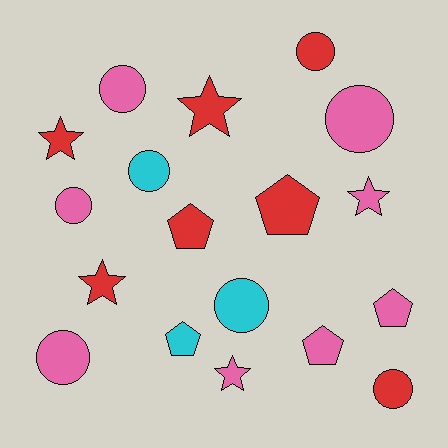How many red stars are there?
There are 3 red stars.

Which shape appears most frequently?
Circle, with 8 objects.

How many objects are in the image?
There are 18 objects.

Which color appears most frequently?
Pink, with 8 objects.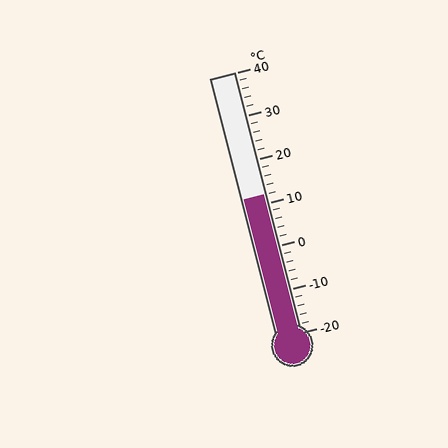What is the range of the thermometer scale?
The thermometer scale ranges from -20°C to 40°C.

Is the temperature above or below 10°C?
The temperature is above 10°C.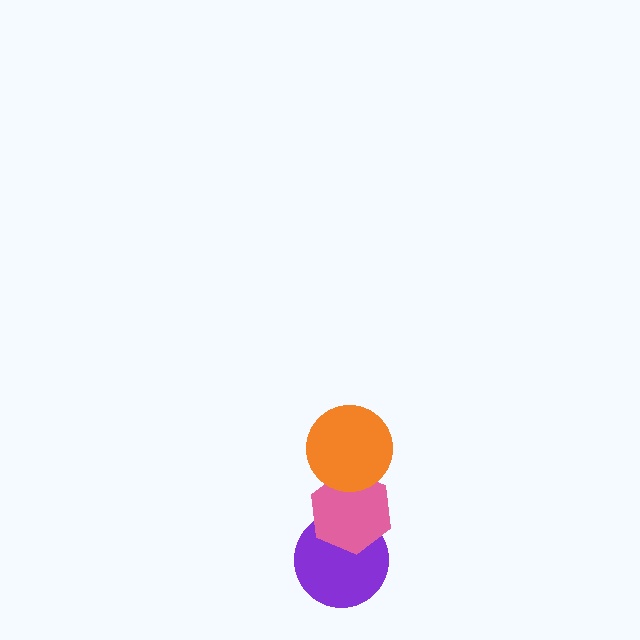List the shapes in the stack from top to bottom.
From top to bottom: the orange circle, the pink hexagon, the purple circle.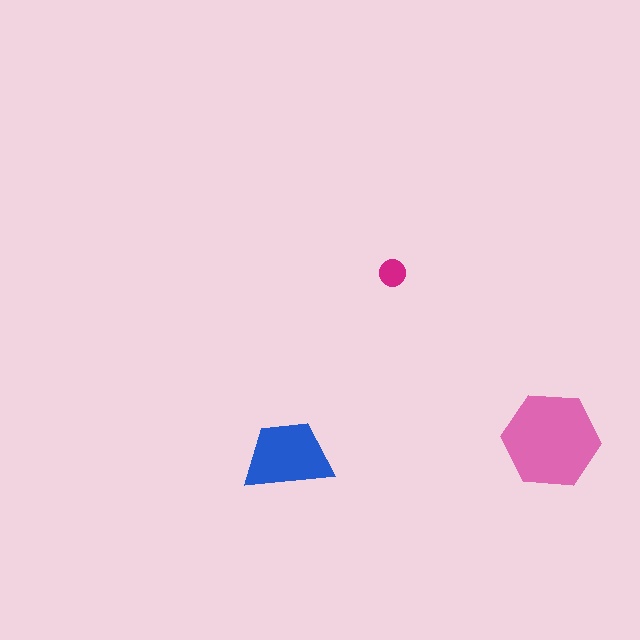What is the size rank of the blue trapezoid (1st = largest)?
2nd.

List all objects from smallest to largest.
The magenta circle, the blue trapezoid, the pink hexagon.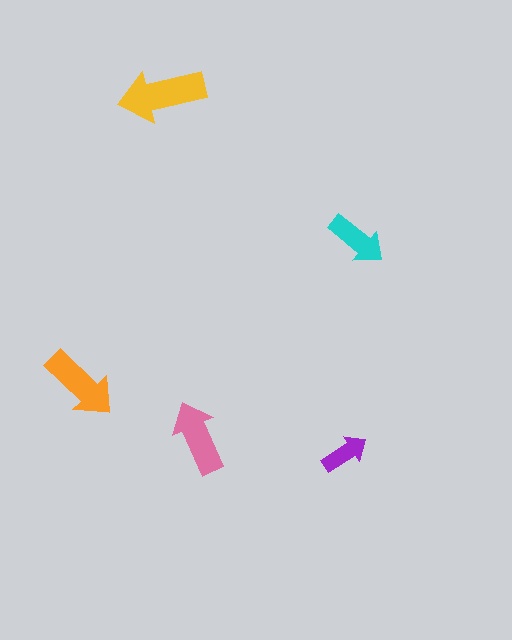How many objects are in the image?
There are 5 objects in the image.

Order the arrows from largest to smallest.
the yellow one, the orange one, the pink one, the cyan one, the purple one.